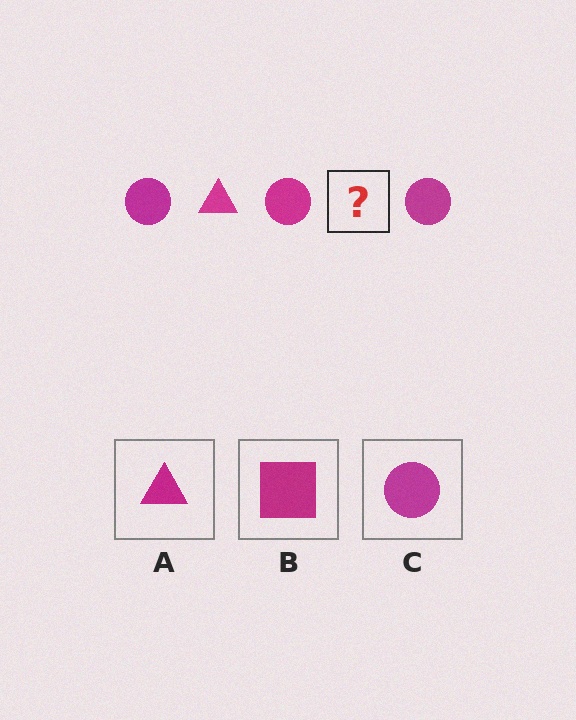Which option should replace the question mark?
Option A.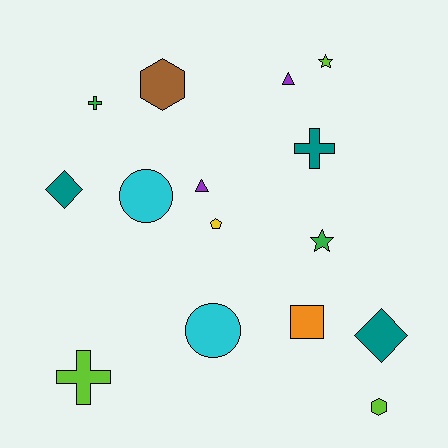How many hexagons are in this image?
There are 2 hexagons.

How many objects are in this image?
There are 15 objects.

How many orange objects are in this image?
There is 1 orange object.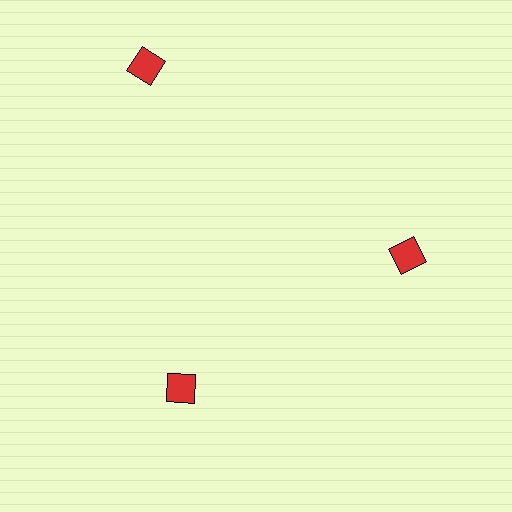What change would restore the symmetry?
The symmetry would be restored by moving it inward, back onto the ring so that all 3 diamonds sit at equal angles and equal distance from the center.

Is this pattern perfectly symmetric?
No. The 3 red diamonds are arranged in a ring, but one element near the 11 o'clock position is pushed outward from the center, breaking the 3-fold rotational symmetry.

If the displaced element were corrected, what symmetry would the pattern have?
It would have 3-fold rotational symmetry — the pattern would map onto itself every 120 degrees.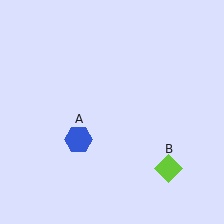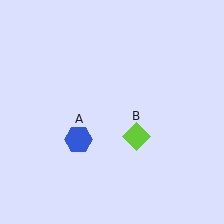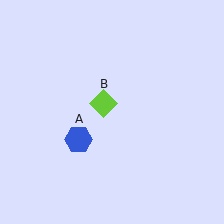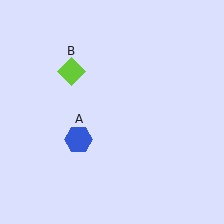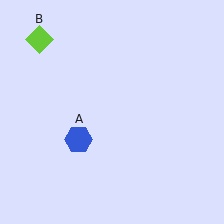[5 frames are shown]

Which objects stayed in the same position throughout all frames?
Blue hexagon (object A) remained stationary.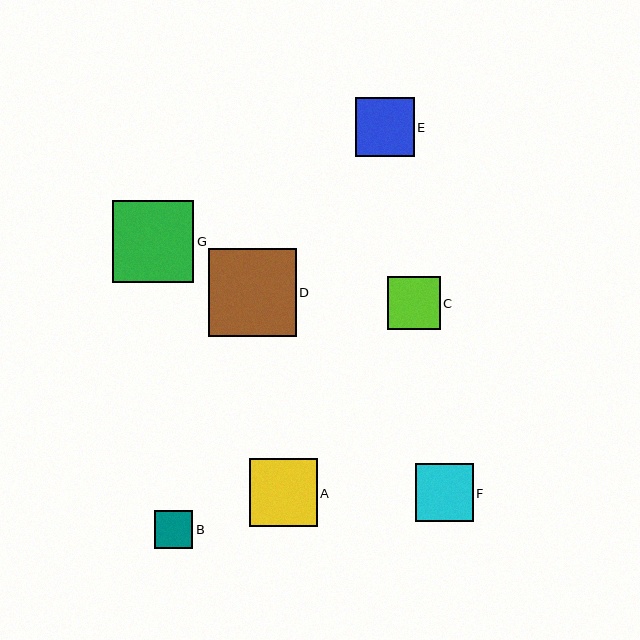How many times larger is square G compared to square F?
Square G is approximately 1.4 times the size of square F.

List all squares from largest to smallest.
From largest to smallest: D, G, A, E, F, C, B.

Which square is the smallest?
Square B is the smallest with a size of approximately 38 pixels.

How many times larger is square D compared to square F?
Square D is approximately 1.5 times the size of square F.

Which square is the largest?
Square D is the largest with a size of approximately 88 pixels.